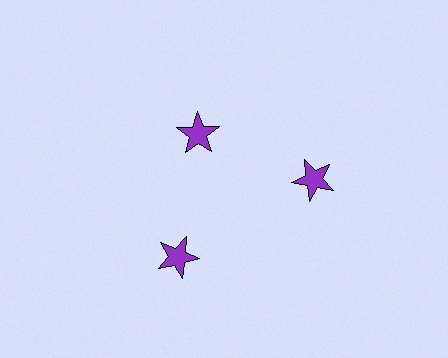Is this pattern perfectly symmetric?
No. The 3 purple stars are arranged in a ring, but one element near the 11 o'clock position is pulled inward toward the center, breaking the 3-fold rotational symmetry.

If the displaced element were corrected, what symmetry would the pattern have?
It would have 3-fold rotational symmetry — the pattern would map onto itself every 120 degrees.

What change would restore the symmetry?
The symmetry would be restored by moving it outward, back onto the ring so that all 3 stars sit at equal angles and equal distance from the center.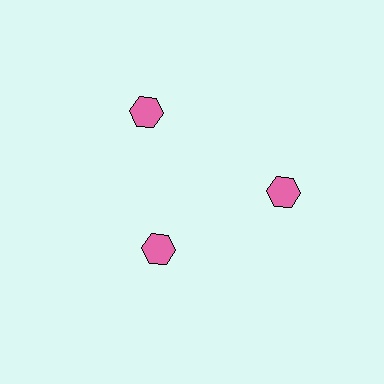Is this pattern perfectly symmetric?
No. The 3 pink hexagons are arranged in a ring, but one element near the 7 o'clock position is pulled inward toward the center, breaking the 3-fold rotational symmetry.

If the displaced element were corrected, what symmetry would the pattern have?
It would have 3-fold rotational symmetry — the pattern would map onto itself every 120 degrees.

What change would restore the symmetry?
The symmetry would be restored by moving it outward, back onto the ring so that all 3 hexagons sit at equal angles and equal distance from the center.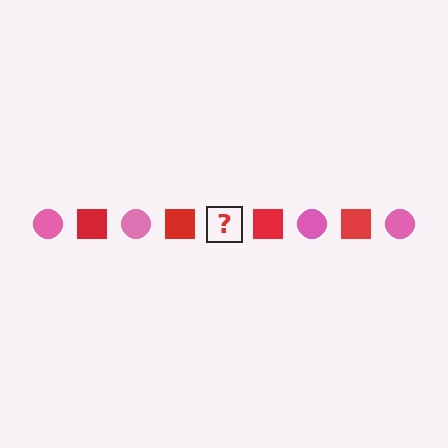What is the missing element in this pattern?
The missing element is a pink circle.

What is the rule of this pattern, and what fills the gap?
The rule is that the pattern alternates between pink circle and red square. The gap should be filled with a pink circle.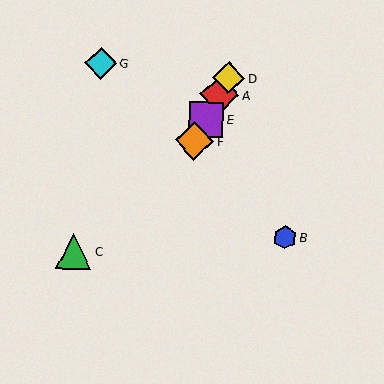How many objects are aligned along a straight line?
4 objects (A, D, E, F) are aligned along a straight line.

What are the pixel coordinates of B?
Object B is at (285, 238).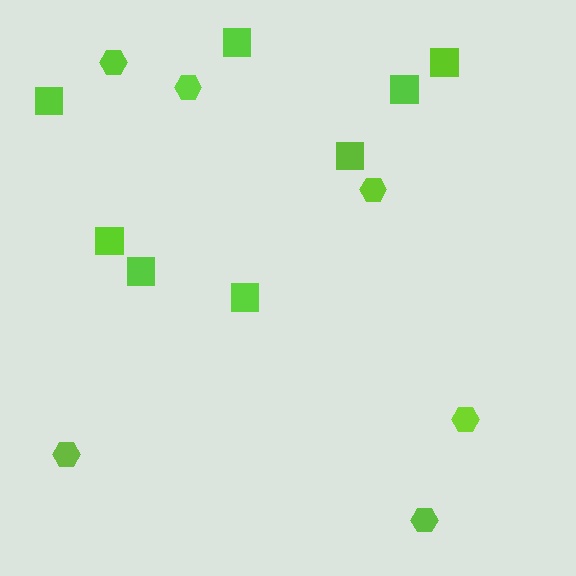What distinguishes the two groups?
There are 2 groups: one group of hexagons (6) and one group of squares (8).